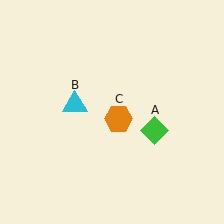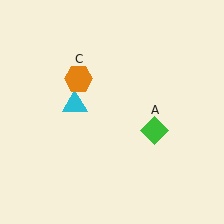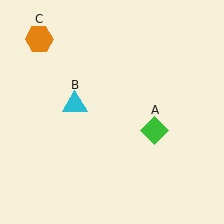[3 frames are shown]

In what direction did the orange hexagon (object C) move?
The orange hexagon (object C) moved up and to the left.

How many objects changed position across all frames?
1 object changed position: orange hexagon (object C).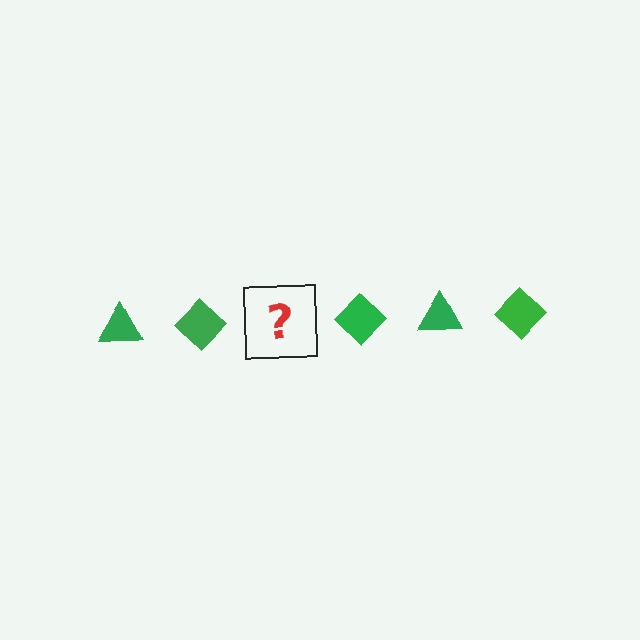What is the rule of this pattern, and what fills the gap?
The rule is that the pattern cycles through triangle, diamond shapes in green. The gap should be filled with a green triangle.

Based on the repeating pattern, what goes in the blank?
The blank should be a green triangle.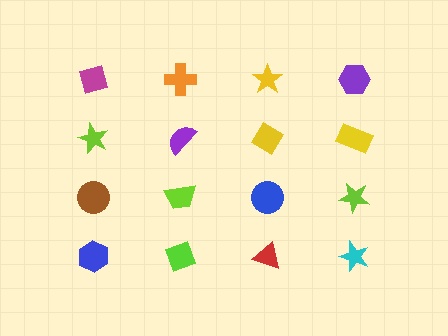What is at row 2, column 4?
A yellow rectangle.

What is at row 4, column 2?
A lime diamond.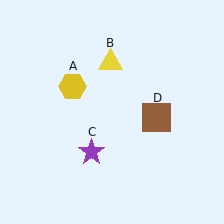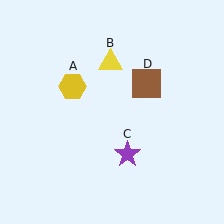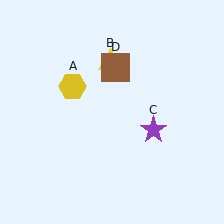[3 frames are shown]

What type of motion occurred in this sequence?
The purple star (object C), brown square (object D) rotated counterclockwise around the center of the scene.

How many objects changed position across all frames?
2 objects changed position: purple star (object C), brown square (object D).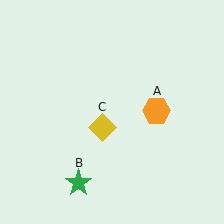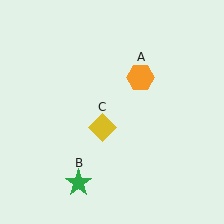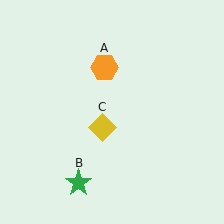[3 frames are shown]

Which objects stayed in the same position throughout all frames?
Green star (object B) and yellow diamond (object C) remained stationary.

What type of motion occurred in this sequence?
The orange hexagon (object A) rotated counterclockwise around the center of the scene.